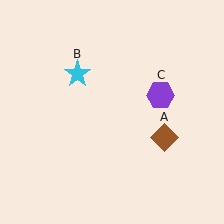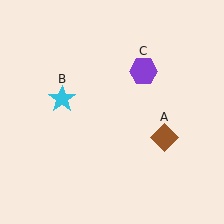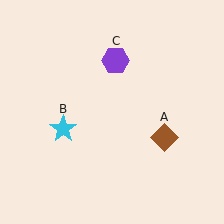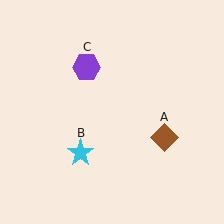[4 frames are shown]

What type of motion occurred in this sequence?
The cyan star (object B), purple hexagon (object C) rotated counterclockwise around the center of the scene.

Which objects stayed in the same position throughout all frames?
Brown diamond (object A) remained stationary.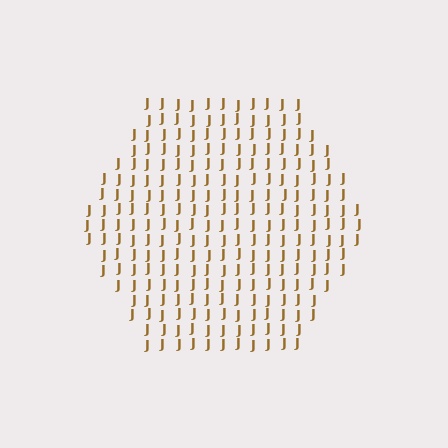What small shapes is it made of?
It is made of small letter J's.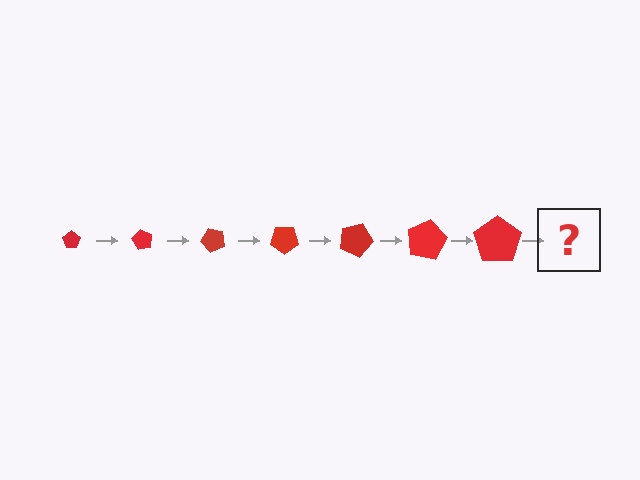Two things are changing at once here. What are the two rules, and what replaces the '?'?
The two rules are that the pentagon grows larger each step and it rotates 60 degrees each step. The '?' should be a pentagon, larger than the previous one and rotated 420 degrees from the start.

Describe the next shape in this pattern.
It should be a pentagon, larger than the previous one and rotated 420 degrees from the start.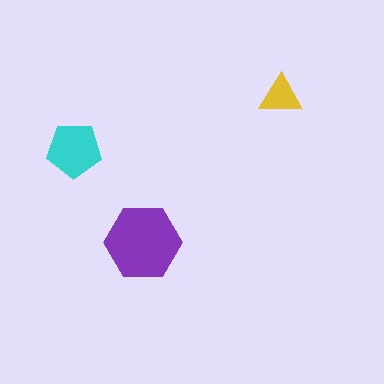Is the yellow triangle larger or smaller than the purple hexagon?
Smaller.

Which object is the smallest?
The yellow triangle.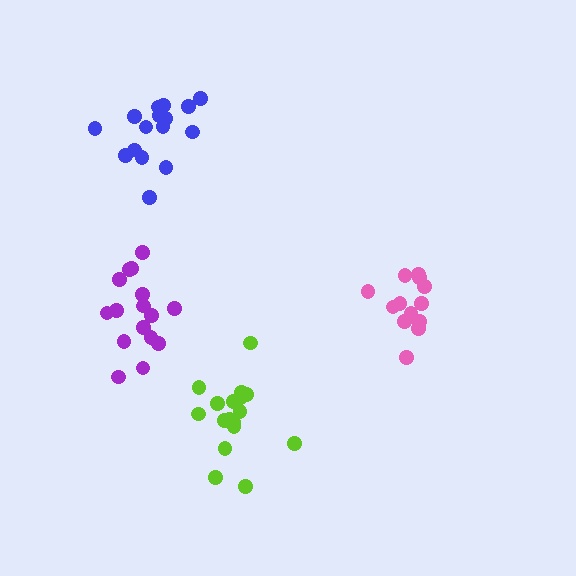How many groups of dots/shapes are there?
There are 4 groups.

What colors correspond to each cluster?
The clusters are colored: purple, lime, pink, blue.